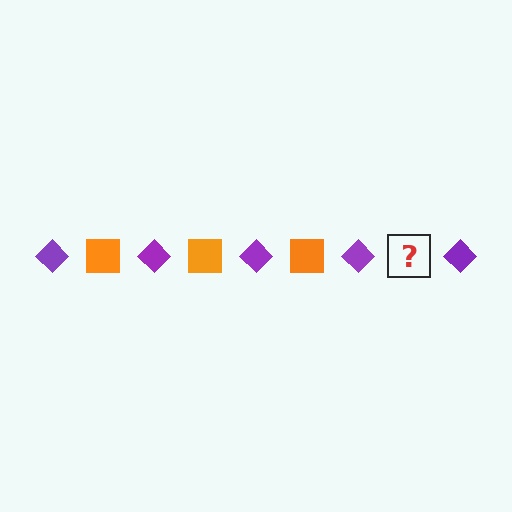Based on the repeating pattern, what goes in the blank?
The blank should be an orange square.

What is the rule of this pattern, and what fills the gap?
The rule is that the pattern alternates between purple diamond and orange square. The gap should be filled with an orange square.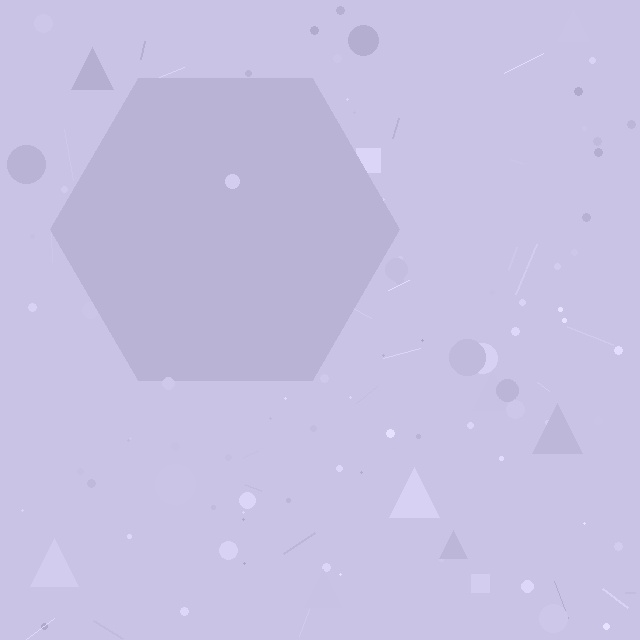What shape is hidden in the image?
A hexagon is hidden in the image.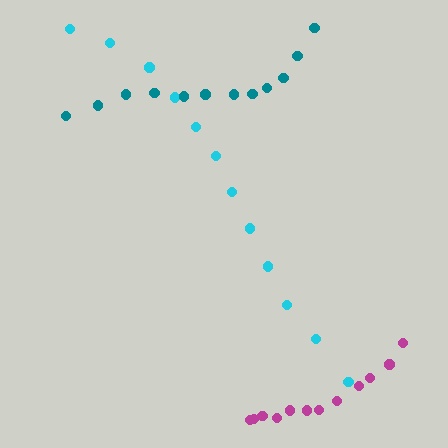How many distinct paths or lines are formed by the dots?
There are 3 distinct paths.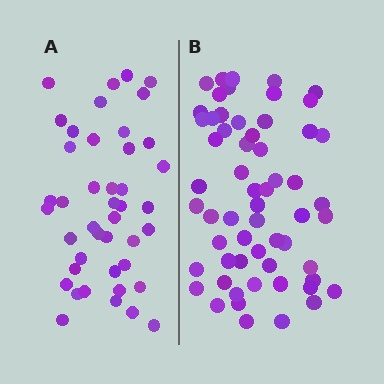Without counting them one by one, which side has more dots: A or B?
Region B (the right region) has more dots.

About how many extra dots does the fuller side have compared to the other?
Region B has approximately 15 more dots than region A.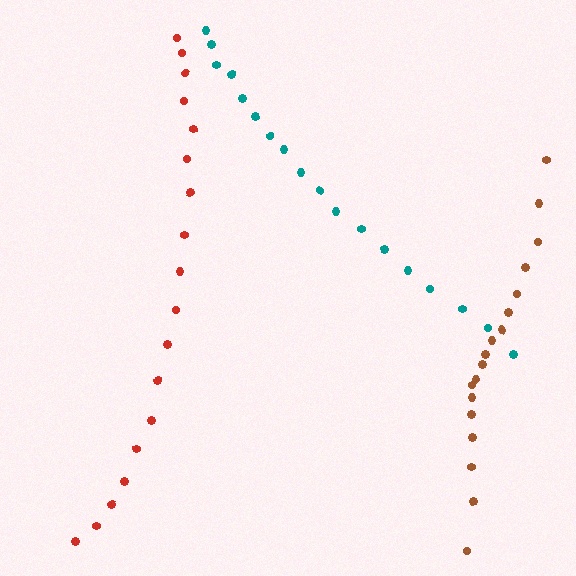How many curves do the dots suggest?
There are 3 distinct paths.